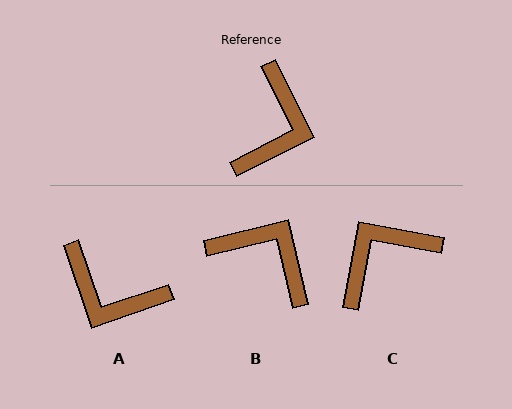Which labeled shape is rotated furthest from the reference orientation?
C, about 142 degrees away.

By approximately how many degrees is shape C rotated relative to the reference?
Approximately 142 degrees counter-clockwise.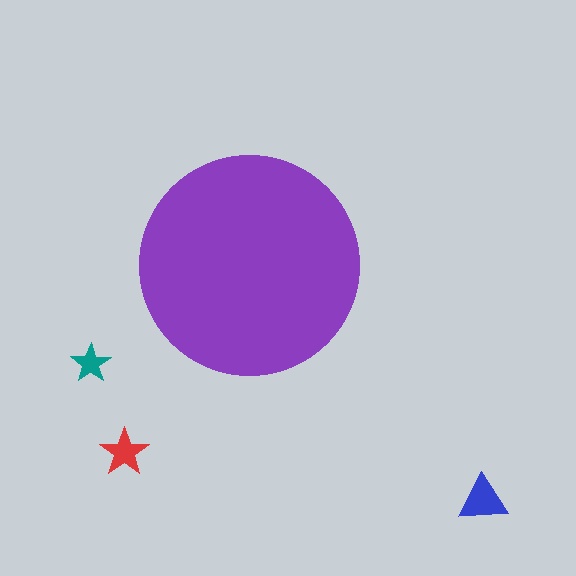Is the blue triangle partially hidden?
No, the blue triangle is fully visible.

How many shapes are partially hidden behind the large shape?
0 shapes are partially hidden.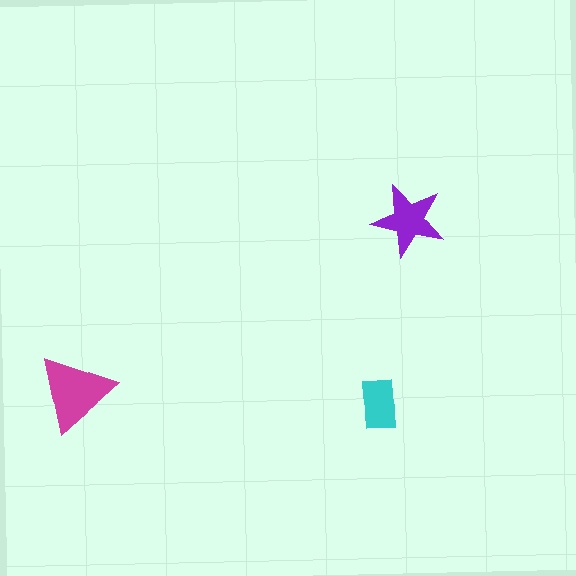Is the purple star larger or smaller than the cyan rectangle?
Larger.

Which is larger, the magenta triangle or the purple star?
The magenta triangle.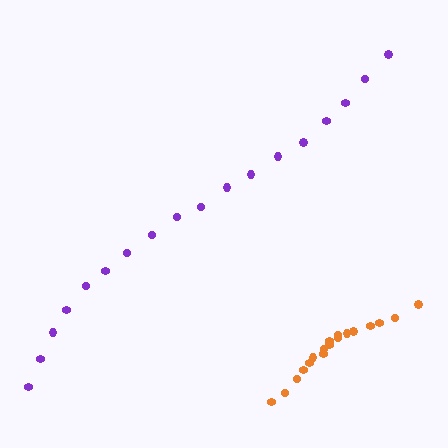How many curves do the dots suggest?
There are 2 distinct paths.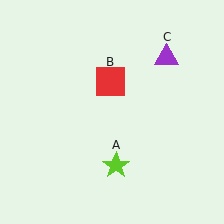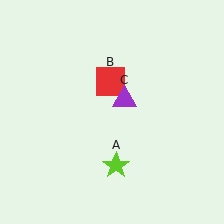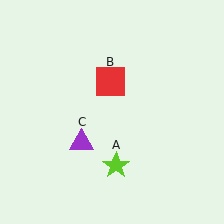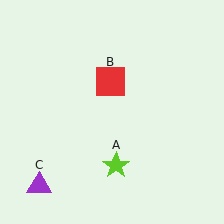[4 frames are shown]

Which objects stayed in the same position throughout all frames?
Lime star (object A) and red square (object B) remained stationary.